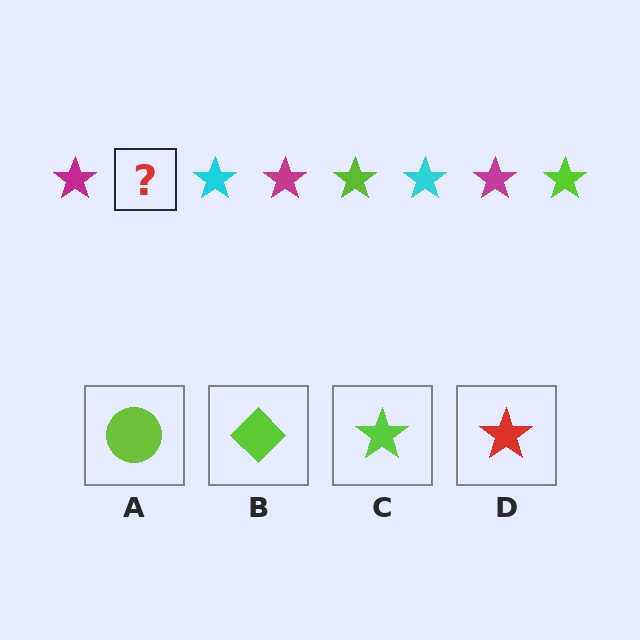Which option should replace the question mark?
Option C.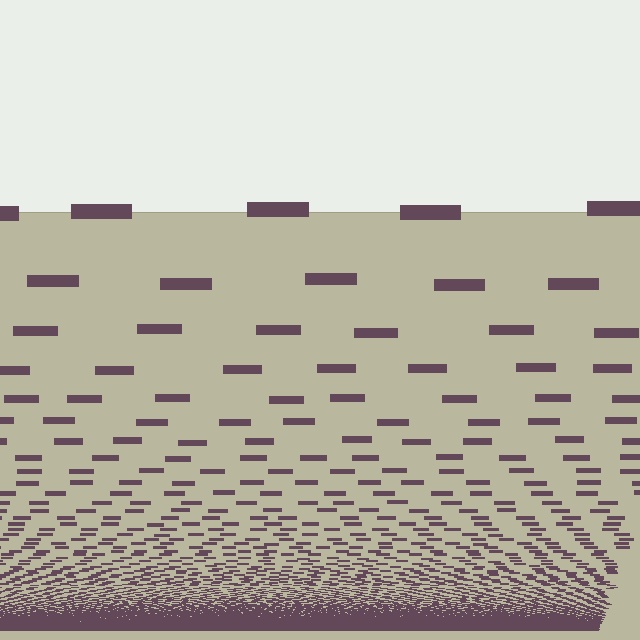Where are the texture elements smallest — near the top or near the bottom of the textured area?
Near the bottom.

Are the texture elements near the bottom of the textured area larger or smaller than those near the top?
Smaller. The gradient is inverted — elements near the bottom are smaller and denser.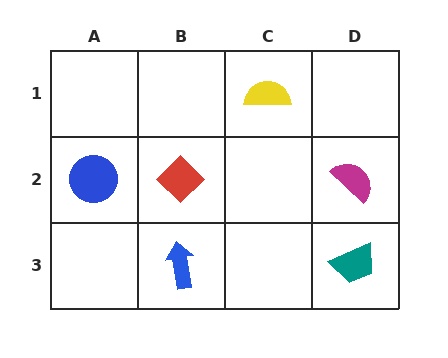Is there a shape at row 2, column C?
No, that cell is empty.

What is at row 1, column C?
A yellow semicircle.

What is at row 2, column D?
A magenta semicircle.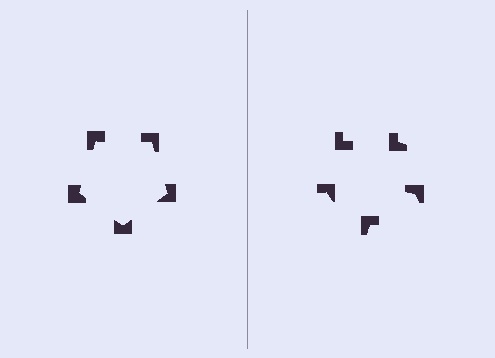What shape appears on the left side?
An illusory pentagon.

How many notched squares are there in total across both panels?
10 — 5 on each side.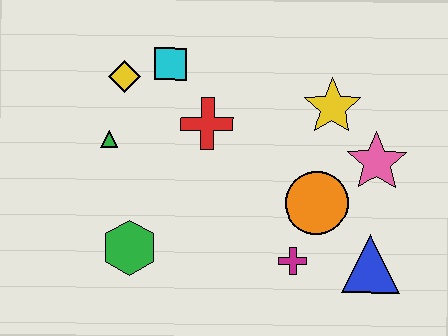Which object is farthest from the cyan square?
The blue triangle is farthest from the cyan square.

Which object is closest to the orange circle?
The magenta cross is closest to the orange circle.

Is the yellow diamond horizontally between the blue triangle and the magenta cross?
No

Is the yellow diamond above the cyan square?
No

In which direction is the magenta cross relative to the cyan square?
The magenta cross is below the cyan square.